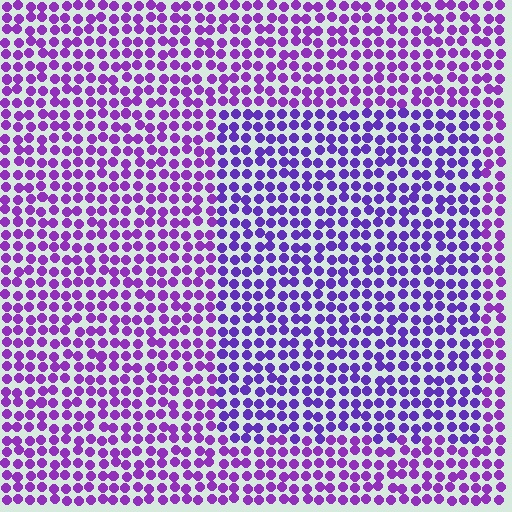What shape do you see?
I see a rectangle.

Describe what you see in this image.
The image is filled with small purple elements in a uniform arrangement. A rectangle-shaped region is visible where the elements are tinted to a slightly different hue, forming a subtle color boundary.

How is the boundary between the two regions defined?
The boundary is defined purely by a slight shift in hue (about 21 degrees). Spacing, size, and orientation are identical on both sides.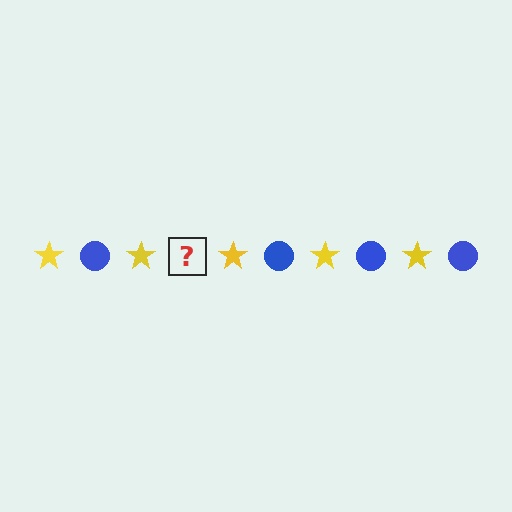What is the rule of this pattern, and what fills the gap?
The rule is that the pattern alternates between yellow star and blue circle. The gap should be filled with a blue circle.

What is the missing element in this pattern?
The missing element is a blue circle.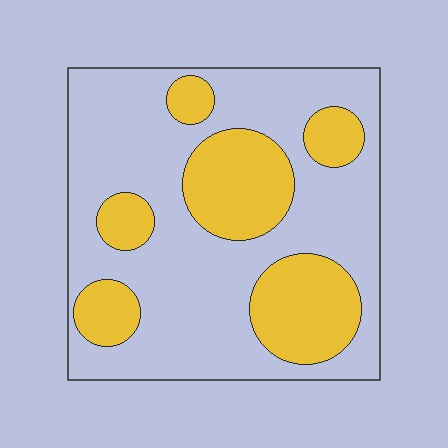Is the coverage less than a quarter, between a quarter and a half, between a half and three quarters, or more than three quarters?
Between a quarter and a half.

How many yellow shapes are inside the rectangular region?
6.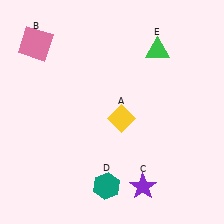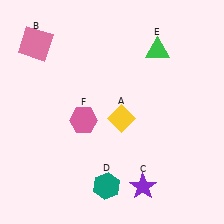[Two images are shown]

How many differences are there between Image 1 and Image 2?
There is 1 difference between the two images.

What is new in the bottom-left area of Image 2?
A pink hexagon (F) was added in the bottom-left area of Image 2.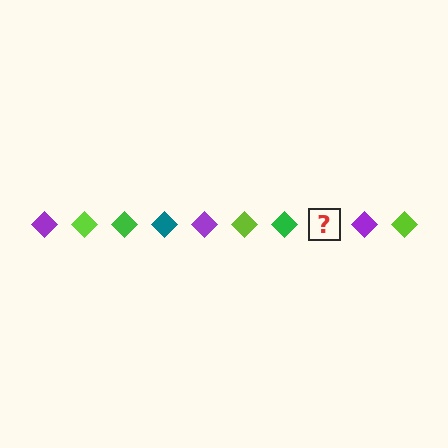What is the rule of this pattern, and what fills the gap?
The rule is that the pattern cycles through purple, lime, green, teal diamonds. The gap should be filled with a teal diamond.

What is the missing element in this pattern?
The missing element is a teal diamond.